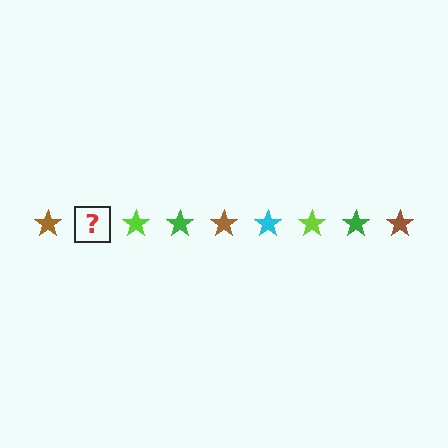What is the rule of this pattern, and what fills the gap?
The rule is that the pattern cycles through brown, cyan, lime, green stars. The gap should be filled with a cyan star.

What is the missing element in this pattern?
The missing element is a cyan star.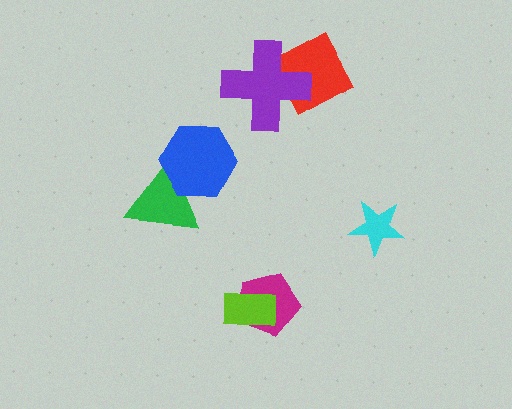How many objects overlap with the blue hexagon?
1 object overlaps with the blue hexagon.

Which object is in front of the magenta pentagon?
The lime rectangle is in front of the magenta pentagon.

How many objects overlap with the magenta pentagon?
1 object overlaps with the magenta pentagon.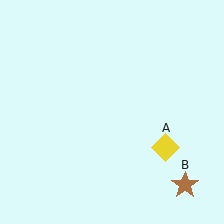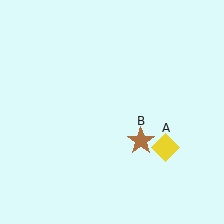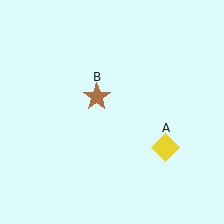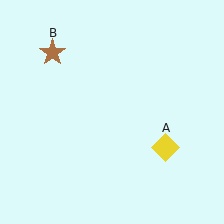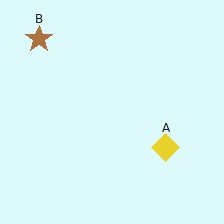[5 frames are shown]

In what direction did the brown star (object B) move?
The brown star (object B) moved up and to the left.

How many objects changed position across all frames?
1 object changed position: brown star (object B).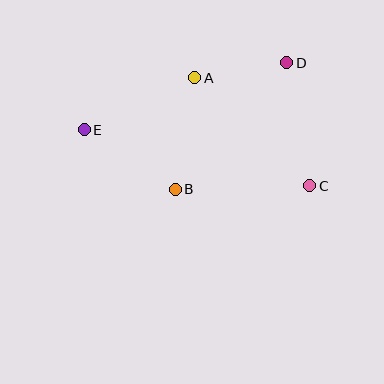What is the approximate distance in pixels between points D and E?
The distance between D and E is approximately 213 pixels.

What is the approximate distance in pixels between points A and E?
The distance between A and E is approximately 122 pixels.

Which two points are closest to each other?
Points A and D are closest to each other.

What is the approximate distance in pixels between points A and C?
The distance between A and C is approximately 158 pixels.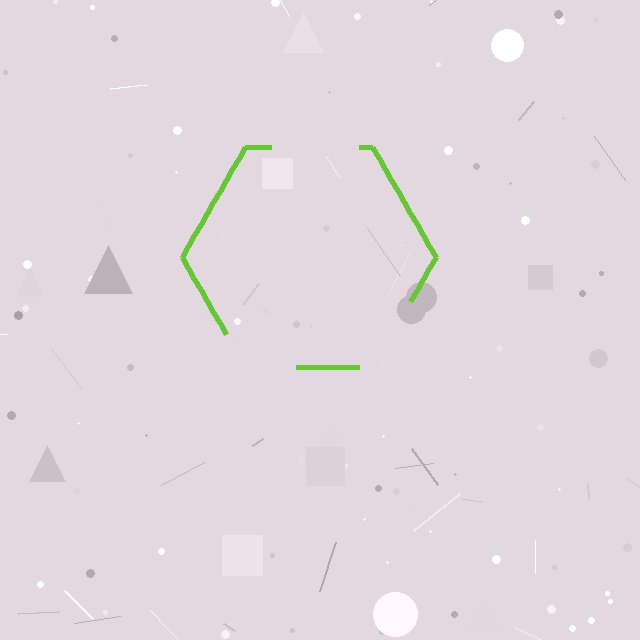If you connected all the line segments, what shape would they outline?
They would outline a hexagon.